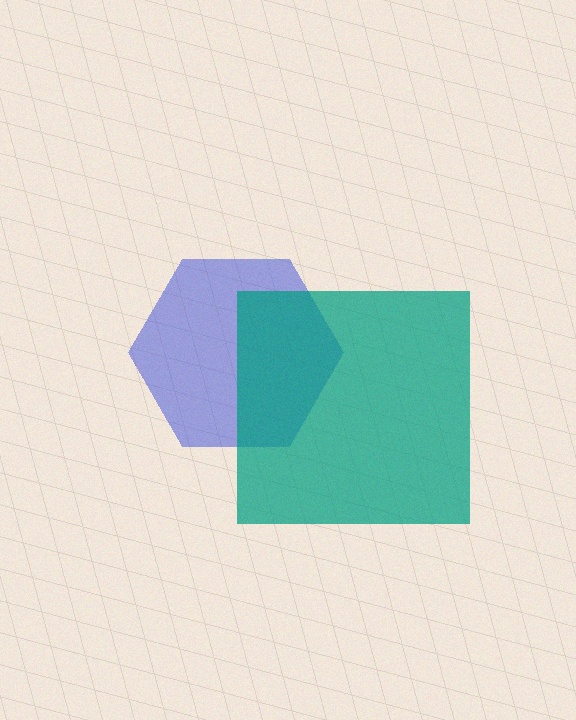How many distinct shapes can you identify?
There are 2 distinct shapes: a blue hexagon, a teal square.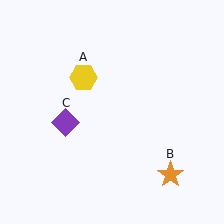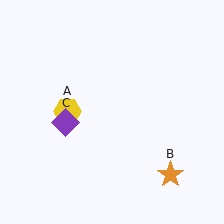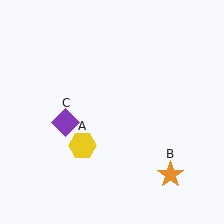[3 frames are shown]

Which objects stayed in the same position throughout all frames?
Orange star (object B) and purple diamond (object C) remained stationary.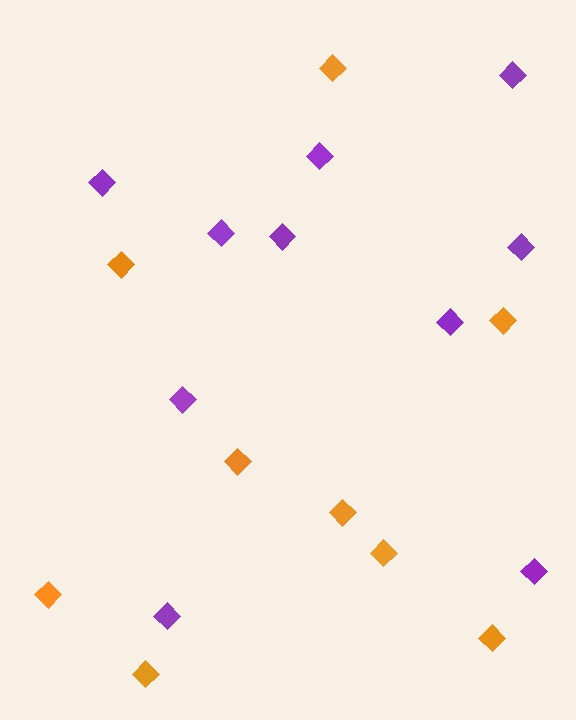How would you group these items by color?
There are 2 groups: one group of purple diamonds (10) and one group of orange diamonds (9).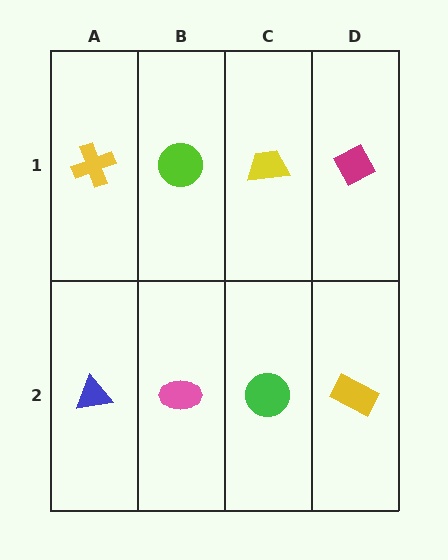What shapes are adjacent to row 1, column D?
A yellow rectangle (row 2, column D), a yellow trapezoid (row 1, column C).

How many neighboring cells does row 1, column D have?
2.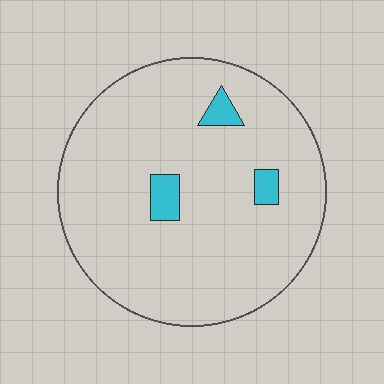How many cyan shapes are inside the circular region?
3.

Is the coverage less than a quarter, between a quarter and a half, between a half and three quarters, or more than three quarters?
Less than a quarter.